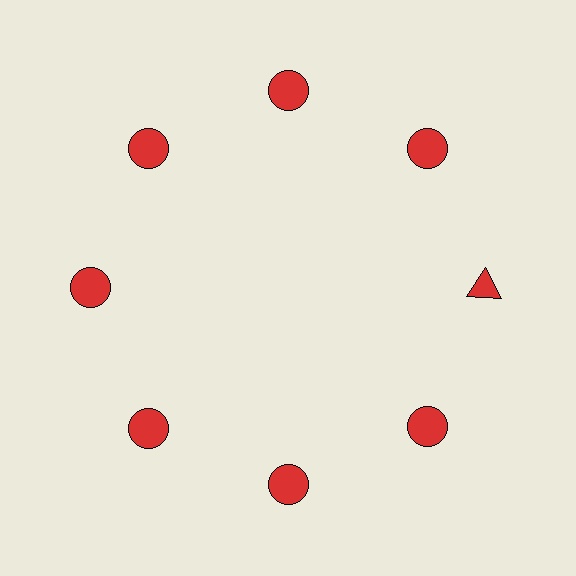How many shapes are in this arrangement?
There are 8 shapes arranged in a ring pattern.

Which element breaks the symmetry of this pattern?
The red triangle at roughly the 3 o'clock position breaks the symmetry. All other shapes are red circles.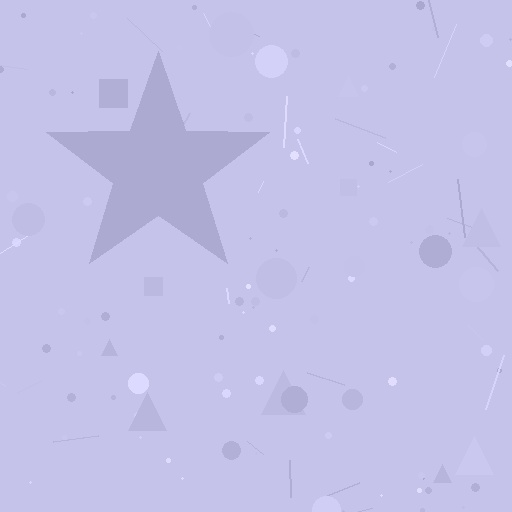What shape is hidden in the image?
A star is hidden in the image.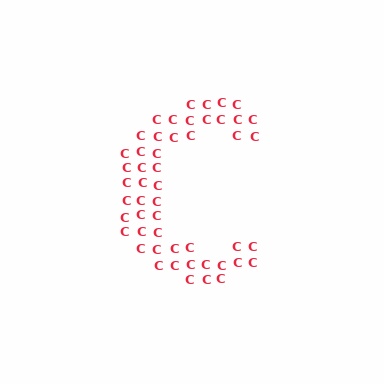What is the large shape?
The large shape is the letter C.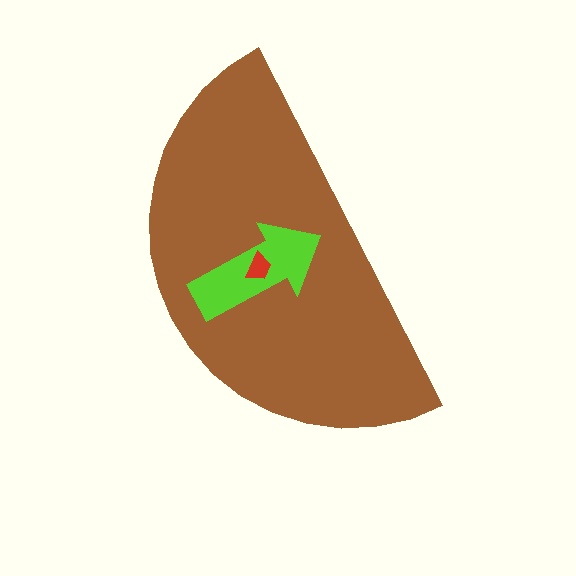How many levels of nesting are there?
3.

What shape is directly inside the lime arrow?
The red trapezoid.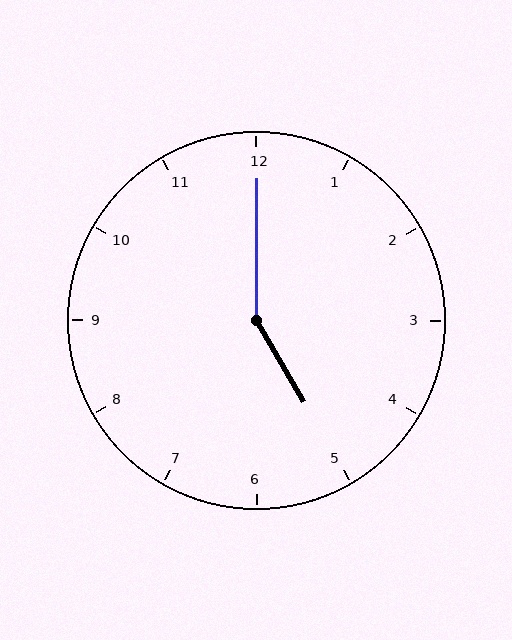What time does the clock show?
5:00.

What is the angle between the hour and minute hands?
Approximately 150 degrees.